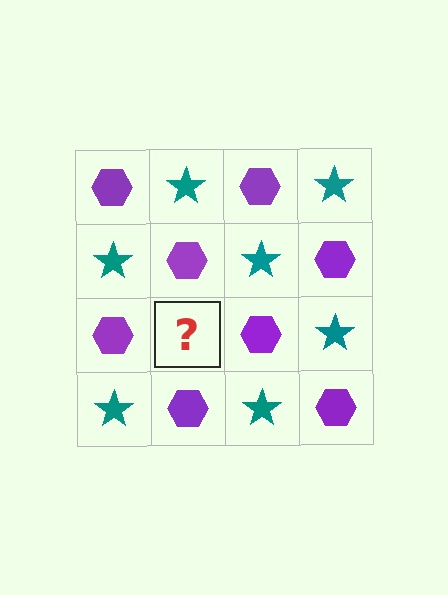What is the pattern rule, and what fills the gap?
The rule is that it alternates purple hexagon and teal star in a checkerboard pattern. The gap should be filled with a teal star.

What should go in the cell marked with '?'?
The missing cell should contain a teal star.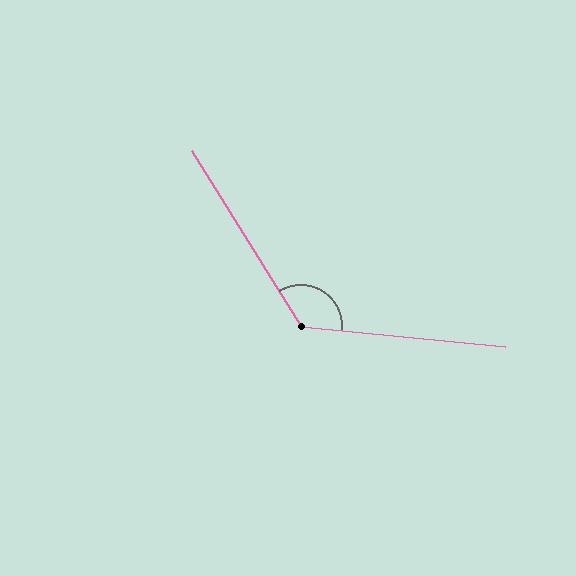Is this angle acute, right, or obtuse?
It is obtuse.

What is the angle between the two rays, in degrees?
Approximately 128 degrees.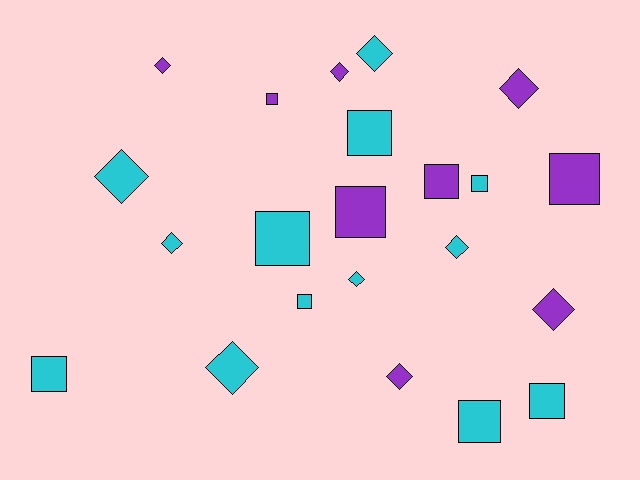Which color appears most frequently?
Cyan, with 13 objects.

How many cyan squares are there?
There are 7 cyan squares.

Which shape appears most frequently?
Square, with 11 objects.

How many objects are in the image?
There are 22 objects.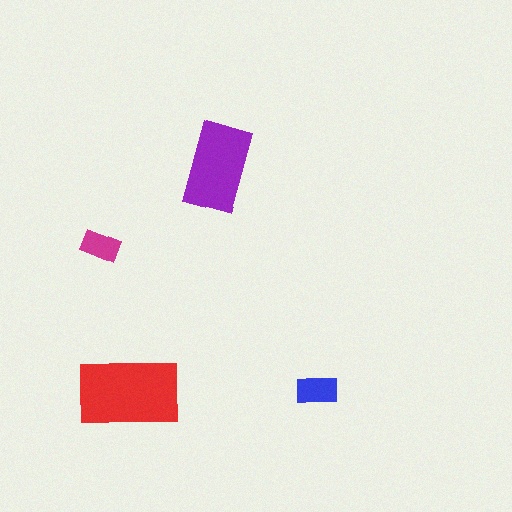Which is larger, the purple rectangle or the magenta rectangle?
The purple one.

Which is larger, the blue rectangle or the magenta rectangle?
The blue one.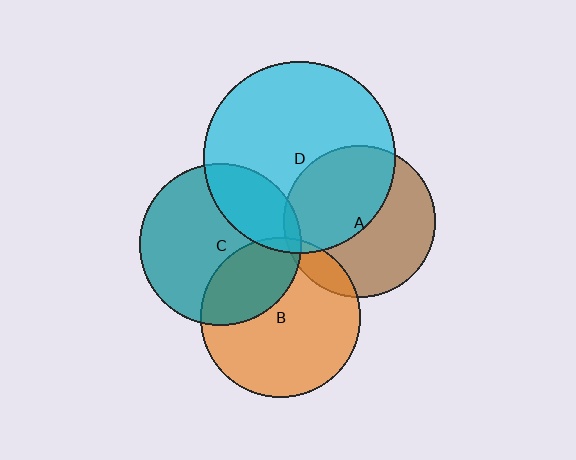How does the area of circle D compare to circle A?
Approximately 1.6 times.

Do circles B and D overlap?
Yes.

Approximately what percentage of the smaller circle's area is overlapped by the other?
Approximately 5%.